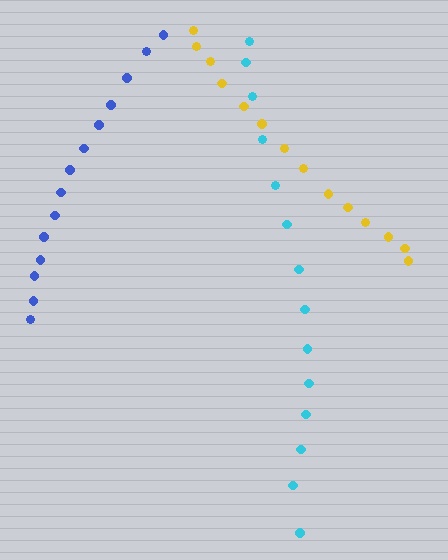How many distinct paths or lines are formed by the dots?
There are 3 distinct paths.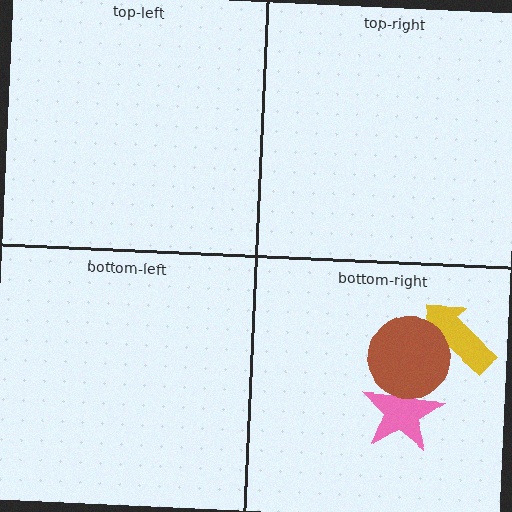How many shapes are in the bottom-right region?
3.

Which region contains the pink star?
The bottom-right region.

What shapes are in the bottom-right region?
The yellow arrow, the pink star, the brown circle.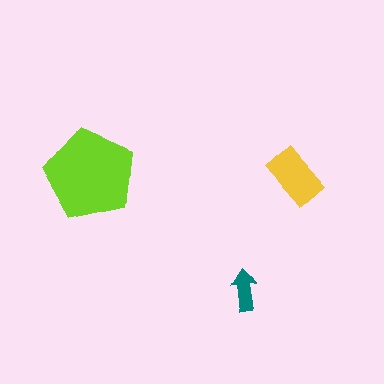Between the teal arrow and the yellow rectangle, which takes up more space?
The yellow rectangle.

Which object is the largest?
The lime pentagon.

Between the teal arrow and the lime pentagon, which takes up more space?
The lime pentagon.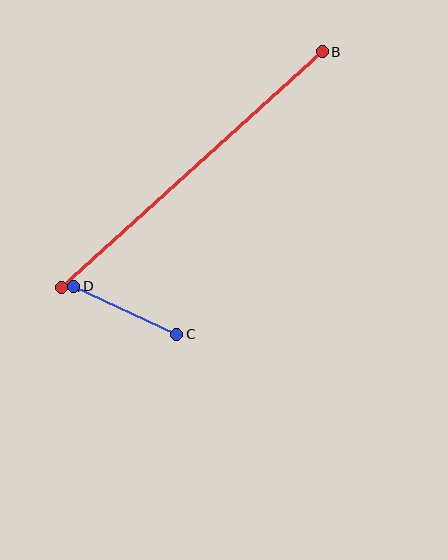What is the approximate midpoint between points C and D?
The midpoint is at approximately (125, 310) pixels.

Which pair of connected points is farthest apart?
Points A and B are farthest apart.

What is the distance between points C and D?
The distance is approximately 114 pixels.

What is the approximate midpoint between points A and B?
The midpoint is at approximately (192, 170) pixels.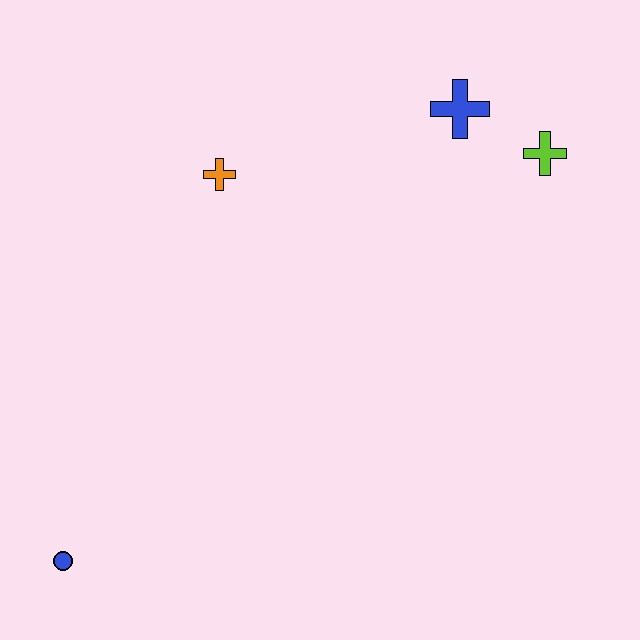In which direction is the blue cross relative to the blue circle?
The blue cross is above the blue circle.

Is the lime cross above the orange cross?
Yes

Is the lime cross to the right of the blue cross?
Yes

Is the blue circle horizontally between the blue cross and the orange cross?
No